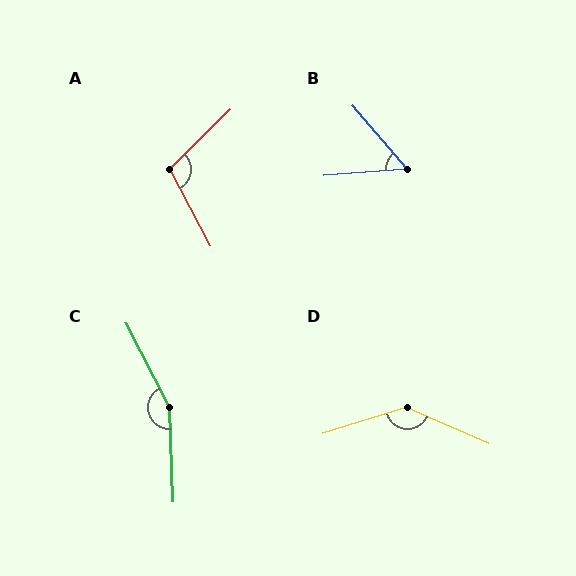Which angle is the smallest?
B, at approximately 54 degrees.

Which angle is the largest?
C, at approximately 155 degrees.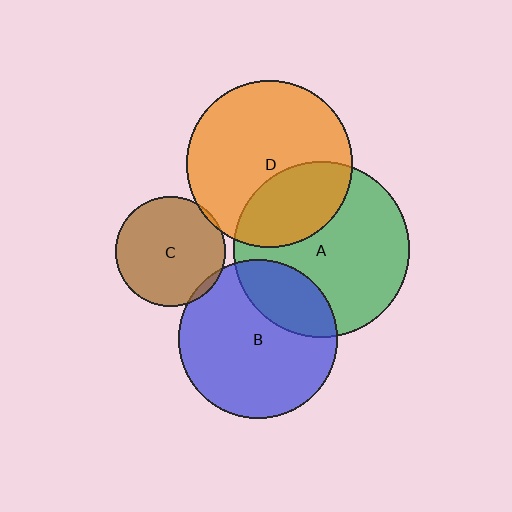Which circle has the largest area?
Circle A (green).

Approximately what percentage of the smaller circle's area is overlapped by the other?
Approximately 30%.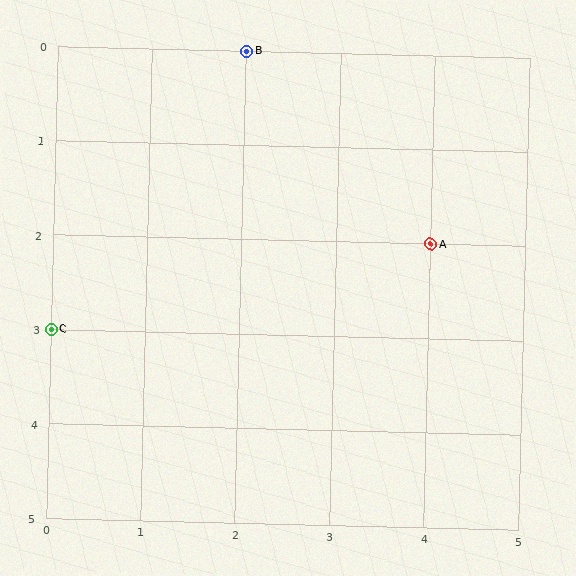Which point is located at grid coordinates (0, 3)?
Point C is at (0, 3).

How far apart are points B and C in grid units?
Points B and C are 2 columns and 3 rows apart (about 3.6 grid units diagonally).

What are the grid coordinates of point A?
Point A is at grid coordinates (4, 2).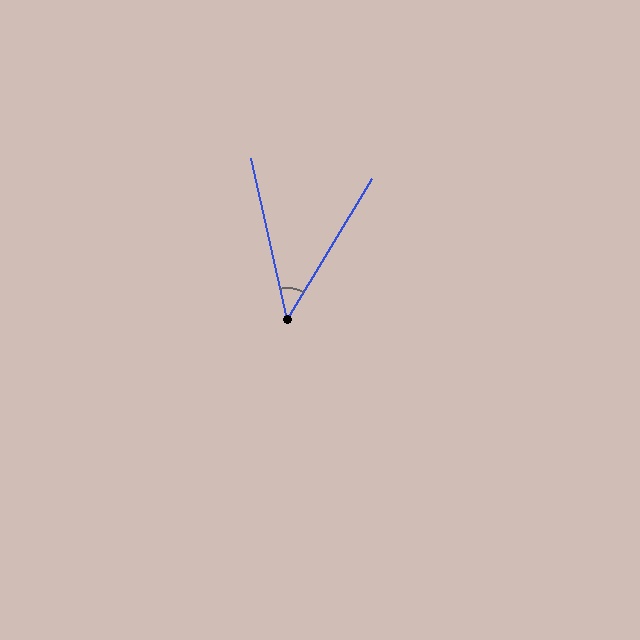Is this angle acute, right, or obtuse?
It is acute.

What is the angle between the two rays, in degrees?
Approximately 44 degrees.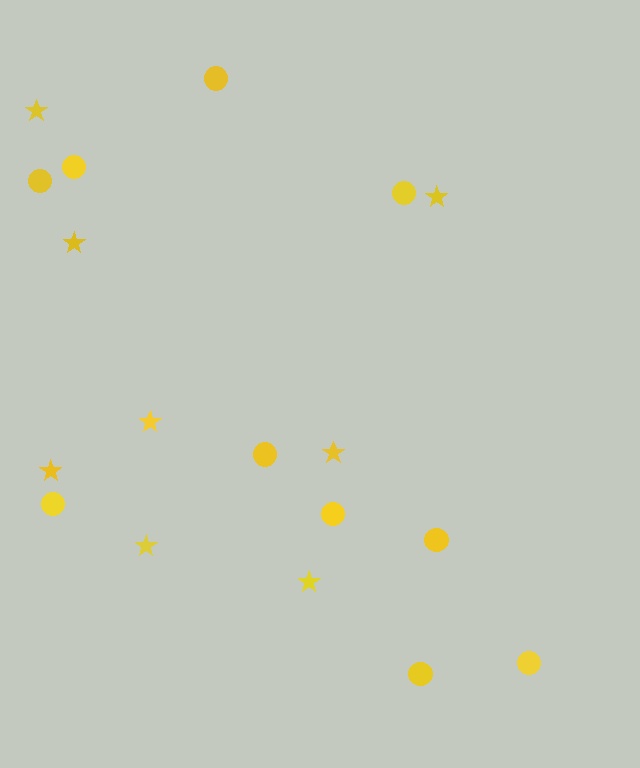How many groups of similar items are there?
There are 2 groups: one group of circles (10) and one group of stars (8).